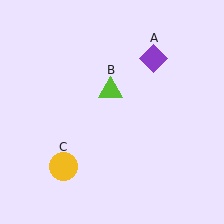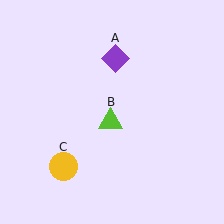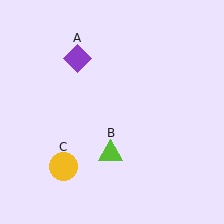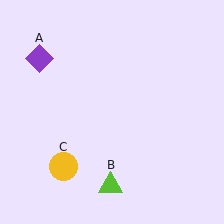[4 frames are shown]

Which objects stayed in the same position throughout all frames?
Yellow circle (object C) remained stationary.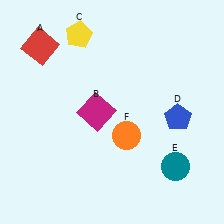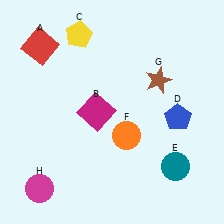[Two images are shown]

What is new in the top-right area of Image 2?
A brown star (G) was added in the top-right area of Image 2.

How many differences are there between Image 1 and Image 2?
There are 2 differences between the two images.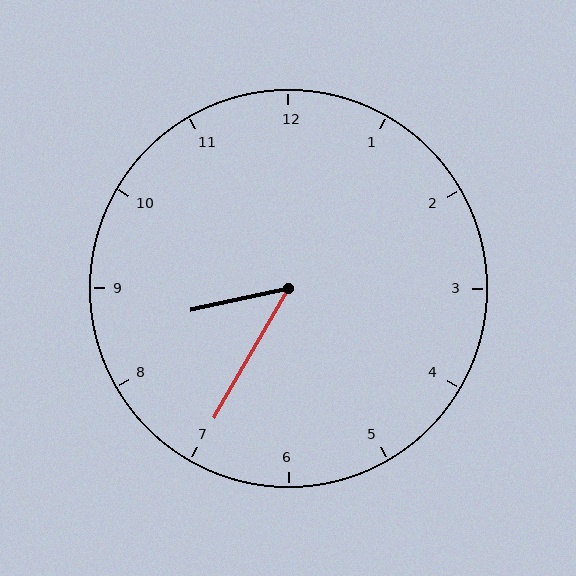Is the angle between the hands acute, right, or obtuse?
It is acute.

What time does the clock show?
8:35.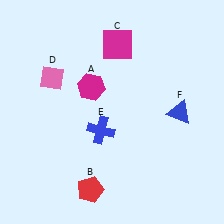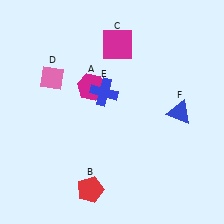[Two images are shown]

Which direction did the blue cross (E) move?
The blue cross (E) moved up.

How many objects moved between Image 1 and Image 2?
1 object moved between the two images.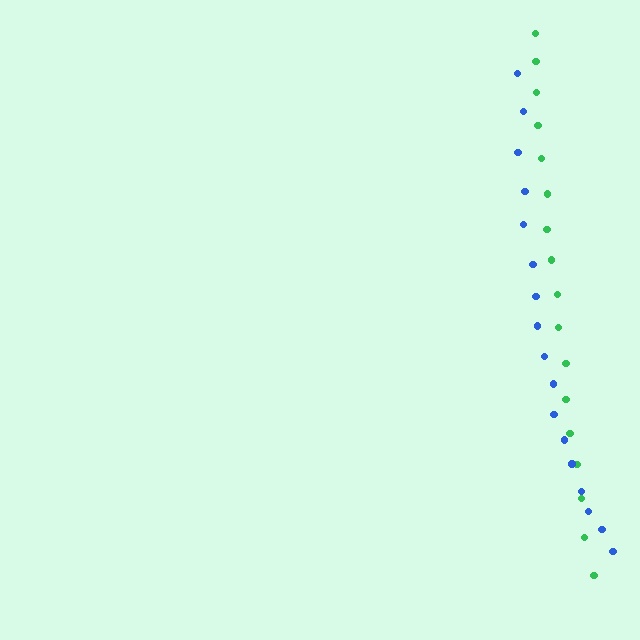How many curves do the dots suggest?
There are 2 distinct paths.